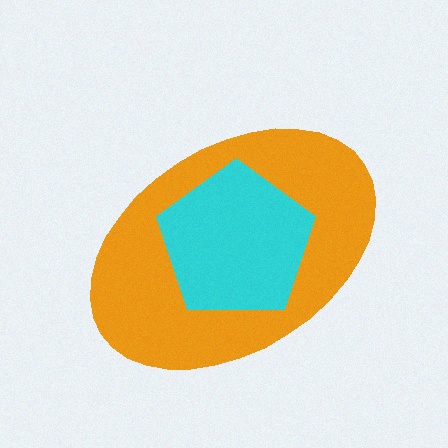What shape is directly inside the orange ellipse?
The cyan pentagon.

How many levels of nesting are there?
2.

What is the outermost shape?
The orange ellipse.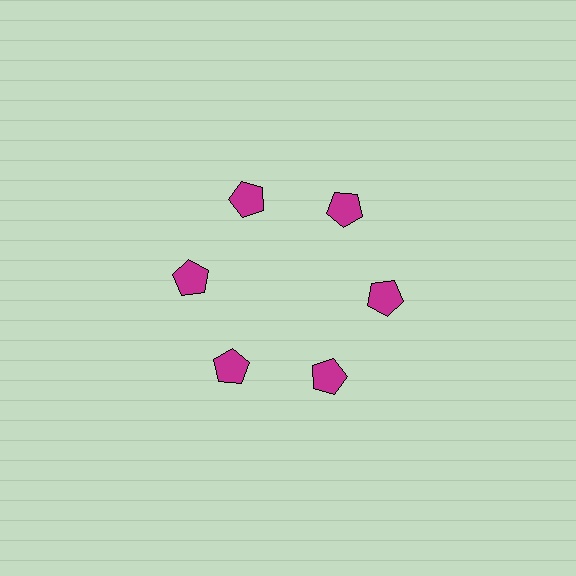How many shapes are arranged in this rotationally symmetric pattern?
There are 6 shapes, arranged in 6 groups of 1.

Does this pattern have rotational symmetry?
Yes, this pattern has 6-fold rotational symmetry. It looks the same after rotating 60 degrees around the center.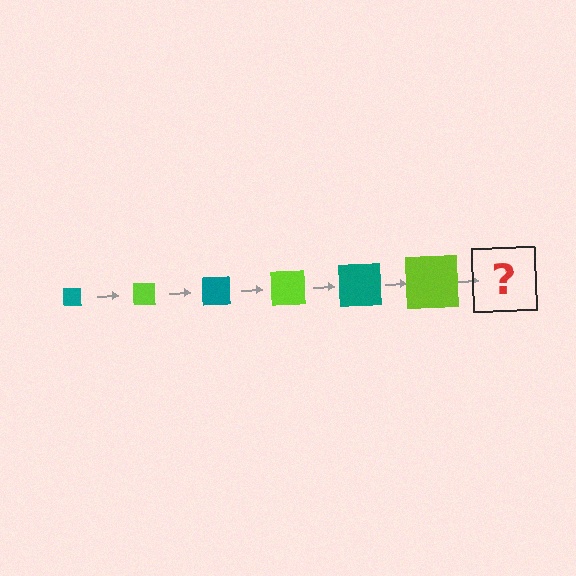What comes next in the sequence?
The next element should be a teal square, larger than the previous one.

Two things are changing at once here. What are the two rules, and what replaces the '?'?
The two rules are that the square grows larger each step and the color cycles through teal and lime. The '?' should be a teal square, larger than the previous one.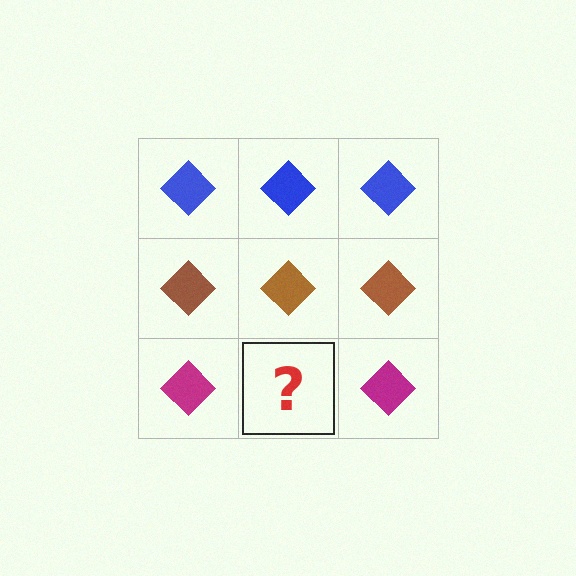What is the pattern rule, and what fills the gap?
The rule is that each row has a consistent color. The gap should be filled with a magenta diamond.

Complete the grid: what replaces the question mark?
The question mark should be replaced with a magenta diamond.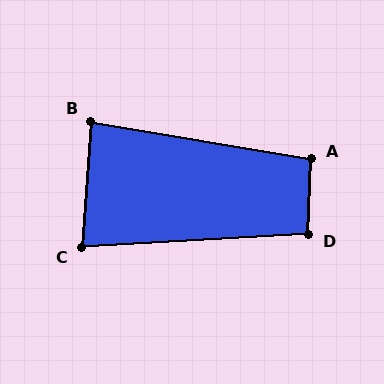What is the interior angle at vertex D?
Approximately 95 degrees (obtuse).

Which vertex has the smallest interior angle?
C, at approximately 83 degrees.